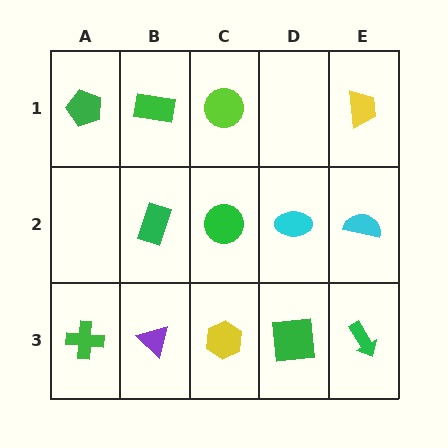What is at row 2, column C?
A green circle.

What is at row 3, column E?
A green arrow.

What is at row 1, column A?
A green pentagon.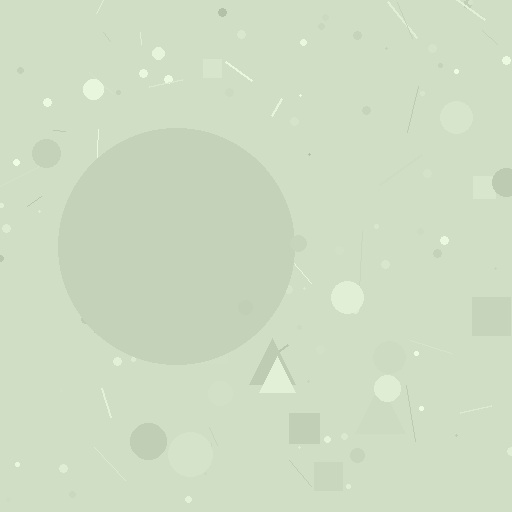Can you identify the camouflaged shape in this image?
The camouflaged shape is a circle.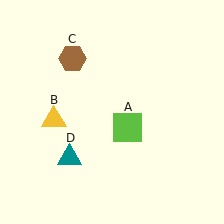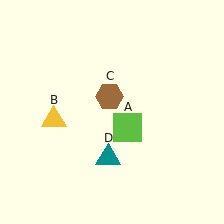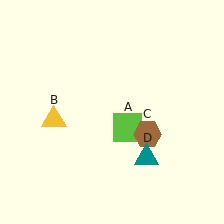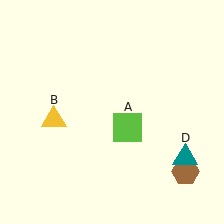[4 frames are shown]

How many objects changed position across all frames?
2 objects changed position: brown hexagon (object C), teal triangle (object D).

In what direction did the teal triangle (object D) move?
The teal triangle (object D) moved right.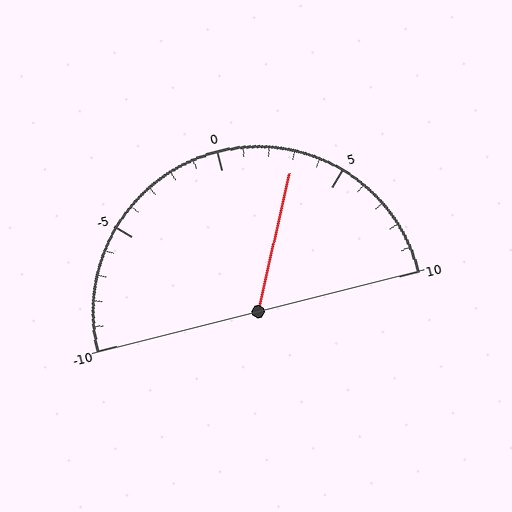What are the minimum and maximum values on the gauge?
The gauge ranges from -10 to 10.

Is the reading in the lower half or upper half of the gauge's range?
The reading is in the upper half of the range (-10 to 10).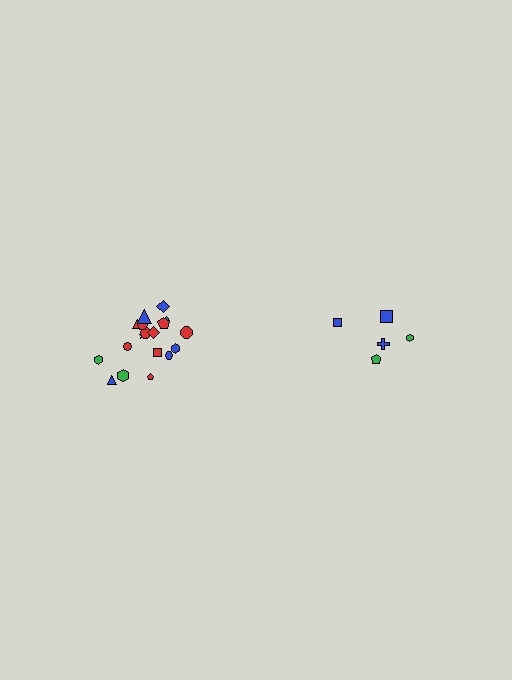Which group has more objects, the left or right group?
The left group.